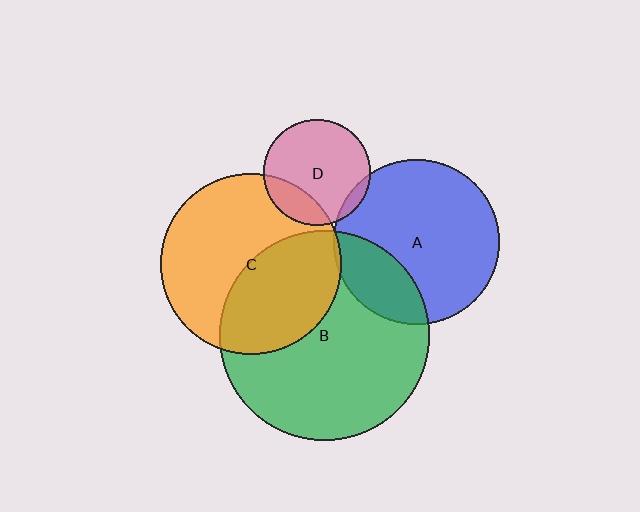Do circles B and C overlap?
Yes.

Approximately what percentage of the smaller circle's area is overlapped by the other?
Approximately 40%.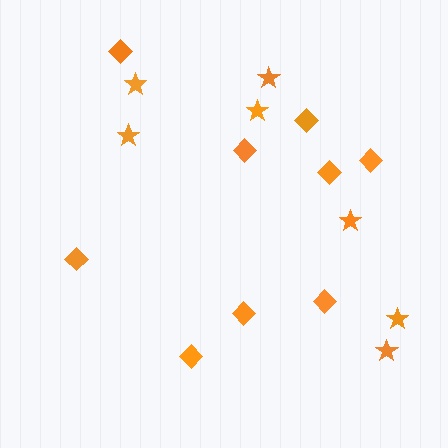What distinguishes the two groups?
There are 2 groups: one group of stars (7) and one group of diamonds (9).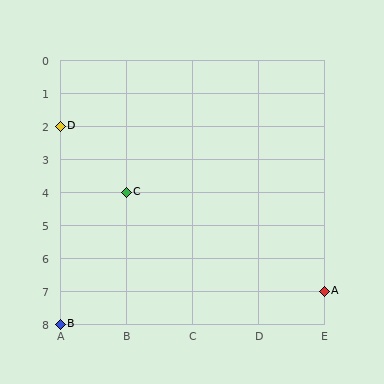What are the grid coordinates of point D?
Point D is at grid coordinates (A, 2).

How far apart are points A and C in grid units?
Points A and C are 3 columns and 3 rows apart (about 4.2 grid units diagonally).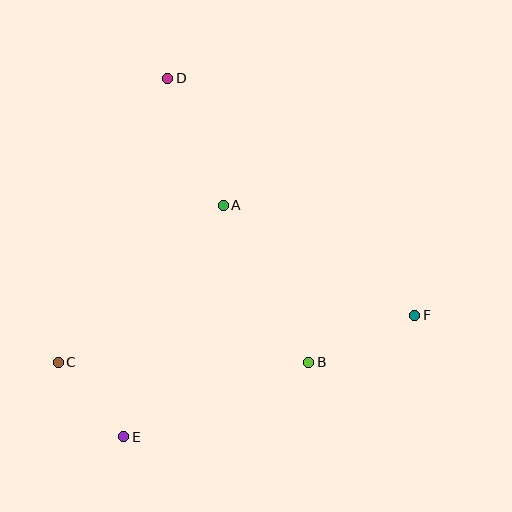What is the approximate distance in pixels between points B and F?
The distance between B and F is approximately 116 pixels.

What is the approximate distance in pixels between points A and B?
The distance between A and B is approximately 179 pixels.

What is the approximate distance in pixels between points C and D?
The distance between C and D is approximately 304 pixels.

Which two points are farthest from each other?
Points D and E are farthest from each other.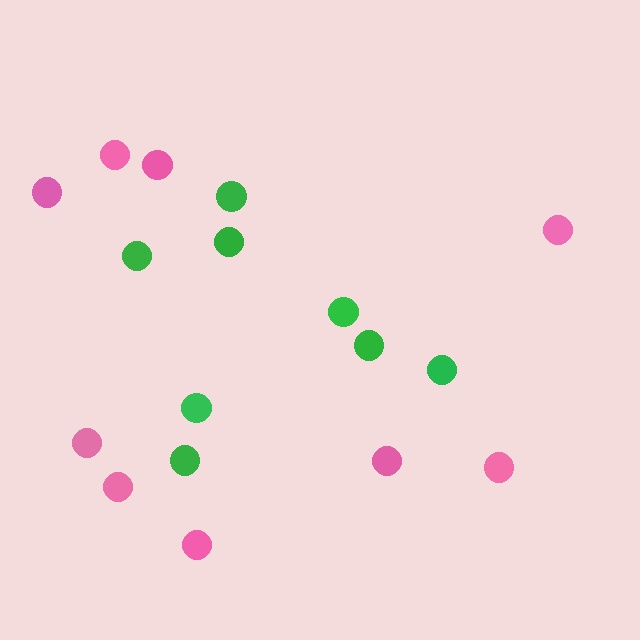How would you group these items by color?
There are 2 groups: one group of green circles (8) and one group of pink circles (9).